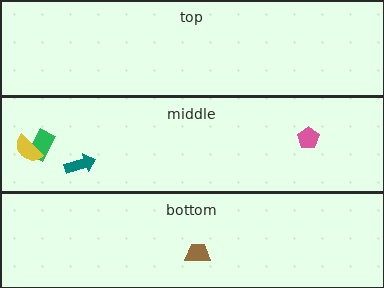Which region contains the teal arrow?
The middle region.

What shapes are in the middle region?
The green rectangle, the teal arrow, the yellow semicircle, the pink pentagon.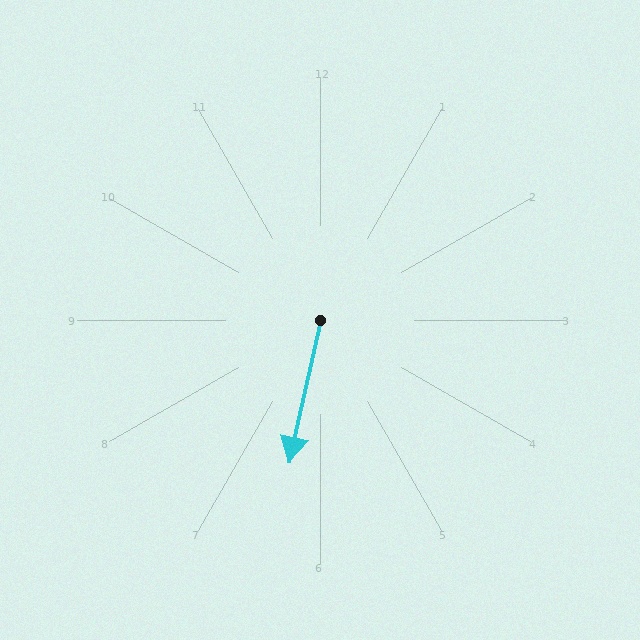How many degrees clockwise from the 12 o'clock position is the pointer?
Approximately 192 degrees.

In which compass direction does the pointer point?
South.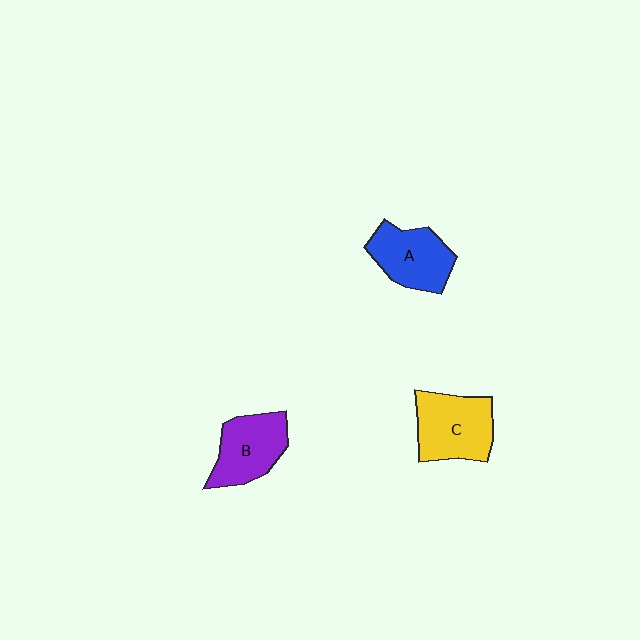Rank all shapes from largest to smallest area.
From largest to smallest: C (yellow), A (blue), B (purple).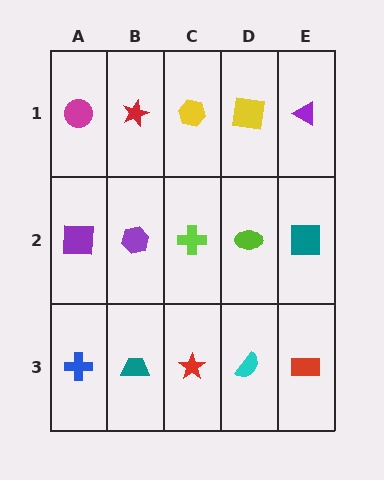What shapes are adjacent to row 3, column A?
A purple square (row 2, column A), a teal trapezoid (row 3, column B).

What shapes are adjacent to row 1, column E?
A teal square (row 2, column E), a yellow square (row 1, column D).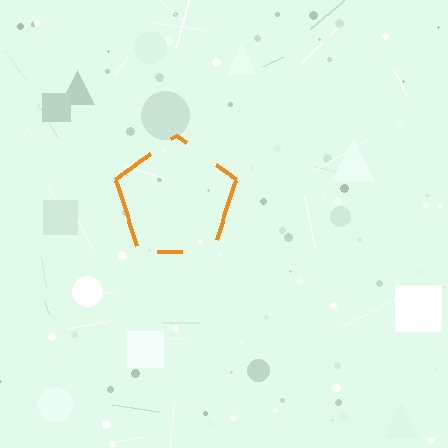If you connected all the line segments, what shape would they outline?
They would outline a pentagon.